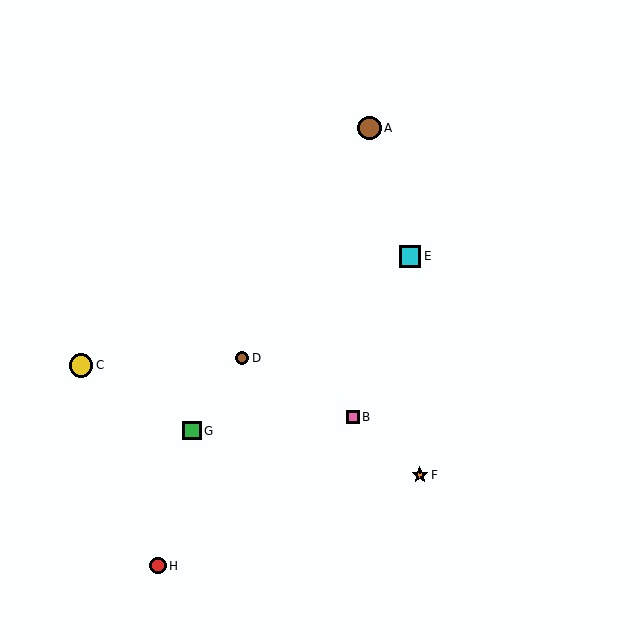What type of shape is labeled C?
Shape C is a yellow circle.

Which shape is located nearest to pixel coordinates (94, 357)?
The yellow circle (labeled C) at (81, 365) is nearest to that location.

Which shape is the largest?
The yellow circle (labeled C) is the largest.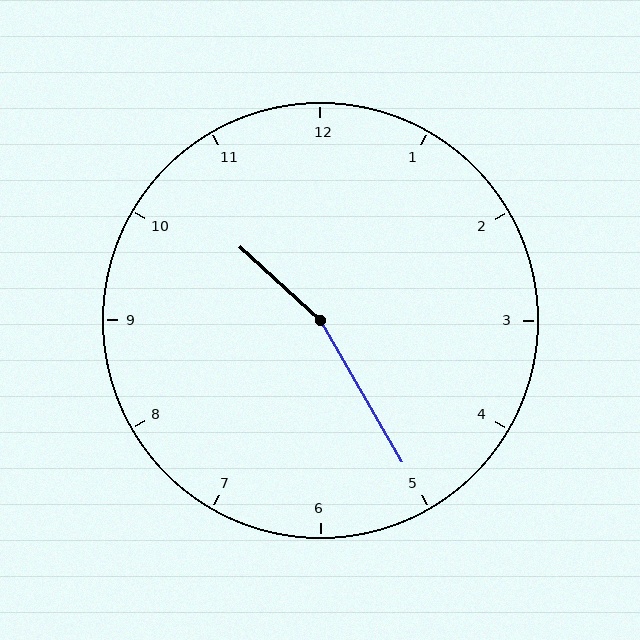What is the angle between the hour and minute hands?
Approximately 162 degrees.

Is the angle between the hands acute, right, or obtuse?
It is obtuse.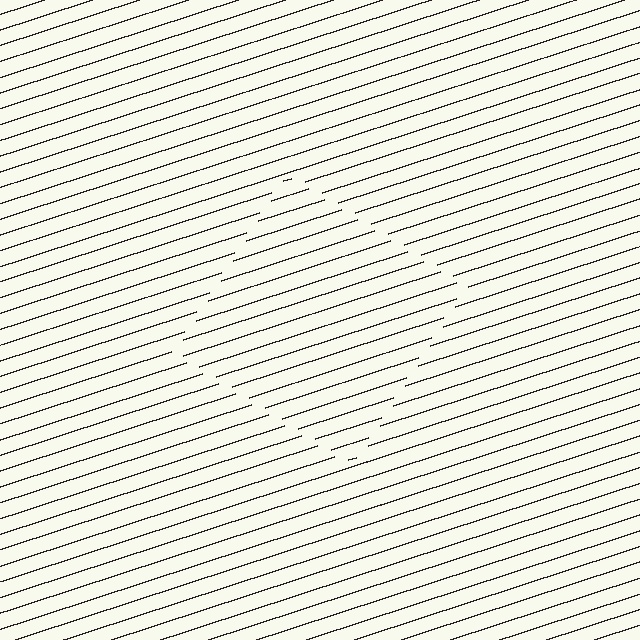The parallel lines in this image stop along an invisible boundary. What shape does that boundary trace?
An illusory square. The interior of the shape contains the same grating, shifted by half a period — the contour is defined by the phase discontinuity where line-ends from the inner and outer gratings abut.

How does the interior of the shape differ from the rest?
The interior of the shape contains the same grating, shifted by half a period — the contour is defined by the phase discontinuity where line-ends from the inner and outer gratings abut.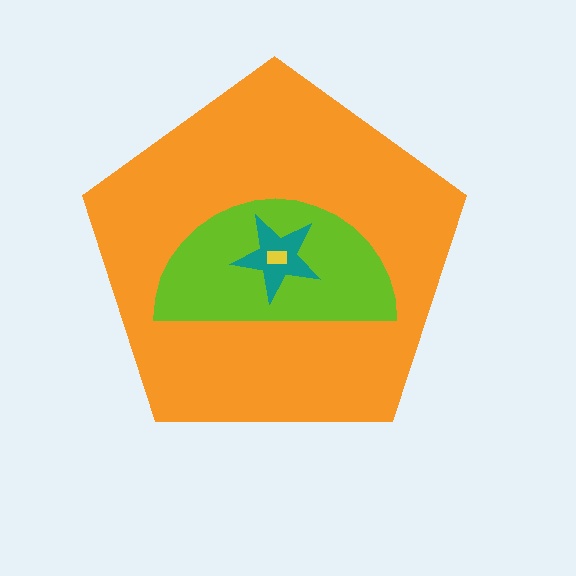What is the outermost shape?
The orange pentagon.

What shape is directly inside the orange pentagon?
The lime semicircle.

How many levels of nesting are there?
4.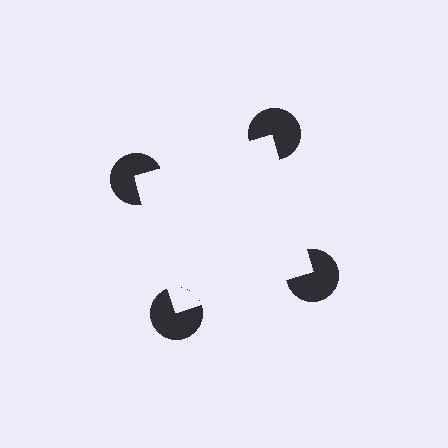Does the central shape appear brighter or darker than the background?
It typically appears slightly brighter than the background, even though no actual brightness change is drawn.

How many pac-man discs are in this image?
There are 4 — one at each vertex of the illusory square.